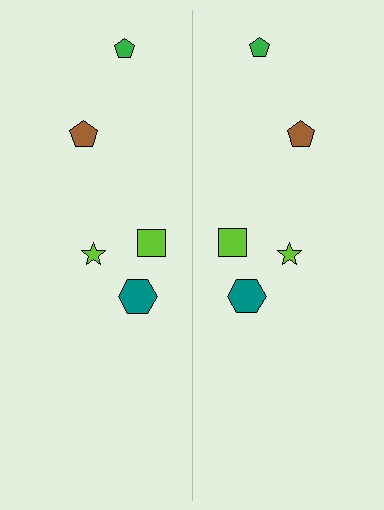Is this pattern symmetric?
Yes, this pattern has bilateral (reflection) symmetry.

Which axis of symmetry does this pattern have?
The pattern has a vertical axis of symmetry running through the center of the image.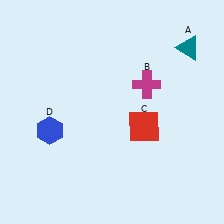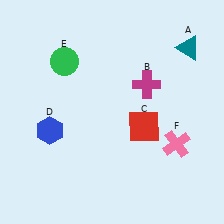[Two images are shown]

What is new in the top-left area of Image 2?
A green circle (E) was added in the top-left area of Image 2.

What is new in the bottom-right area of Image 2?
A pink cross (F) was added in the bottom-right area of Image 2.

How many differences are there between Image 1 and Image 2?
There are 2 differences between the two images.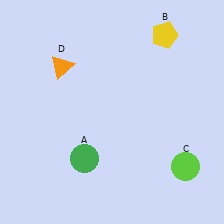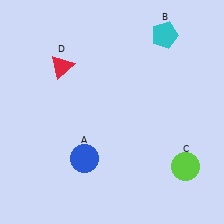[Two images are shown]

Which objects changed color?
A changed from green to blue. B changed from yellow to cyan. D changed from orange to red.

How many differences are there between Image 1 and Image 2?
There are 3 differences between the two images.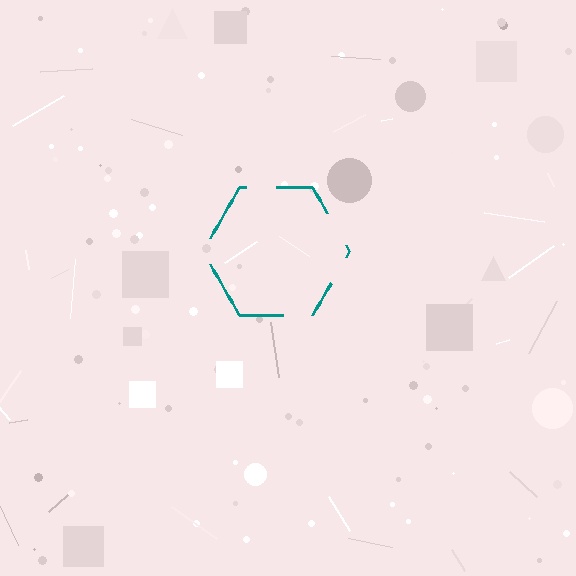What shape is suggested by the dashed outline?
The dashed outline suggests a hexagon.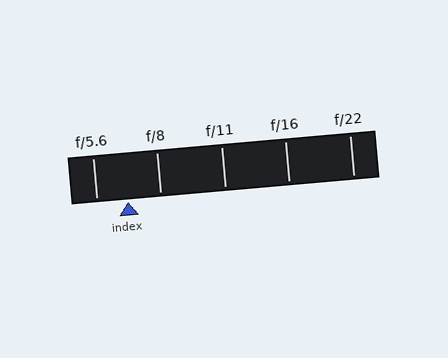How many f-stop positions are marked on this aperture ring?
There are 5 f-stop positions marked.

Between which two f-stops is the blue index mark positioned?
The index mark is between f/5.6 and f/8.